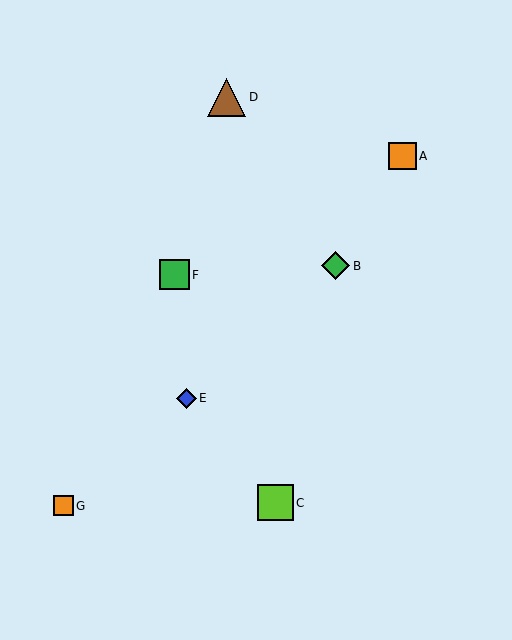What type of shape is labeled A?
Shape A is an orange square.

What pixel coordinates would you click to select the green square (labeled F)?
Click at (174, 275) to select the green square F.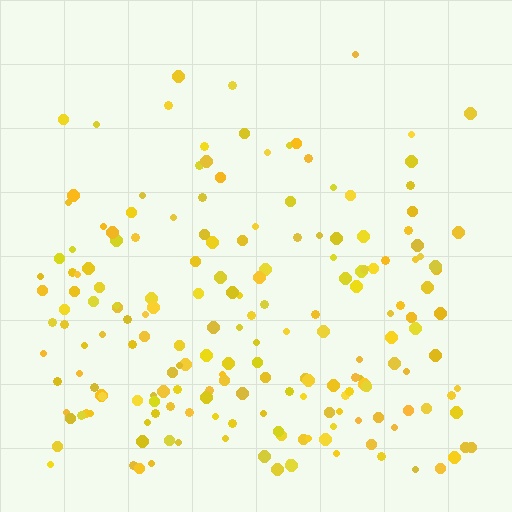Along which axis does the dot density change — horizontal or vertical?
Vertical.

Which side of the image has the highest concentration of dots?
The bottom.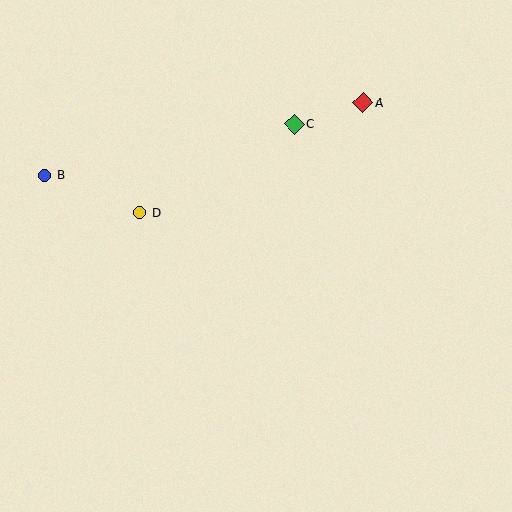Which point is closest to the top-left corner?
Point B is closest to the top-left corner.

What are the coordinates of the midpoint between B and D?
The midpoint between B and D is at (92, 194).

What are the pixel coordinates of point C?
Point C is at (294, 124).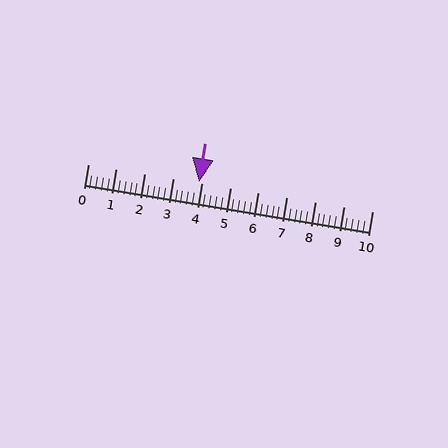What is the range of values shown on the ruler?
The ruler shows values from 0 to 10.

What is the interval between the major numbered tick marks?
The major tick marks are spaced 1 units apart.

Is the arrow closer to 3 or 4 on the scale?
The arrow is closer to 4.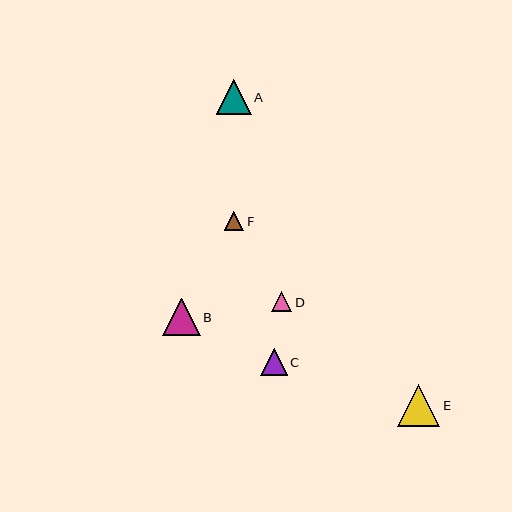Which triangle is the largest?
Triangle E is the largest with a size of approximately 42 pixels.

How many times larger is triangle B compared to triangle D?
Triangle B is approximately 1.8 times the size of triangle D.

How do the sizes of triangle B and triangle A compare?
Triangle B and triangle A are approximately the same size.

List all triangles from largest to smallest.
From largest to smallest: E, B, A, C, D, F.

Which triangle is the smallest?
Triangle F is the smallest with a size of approximately 19 pixels.